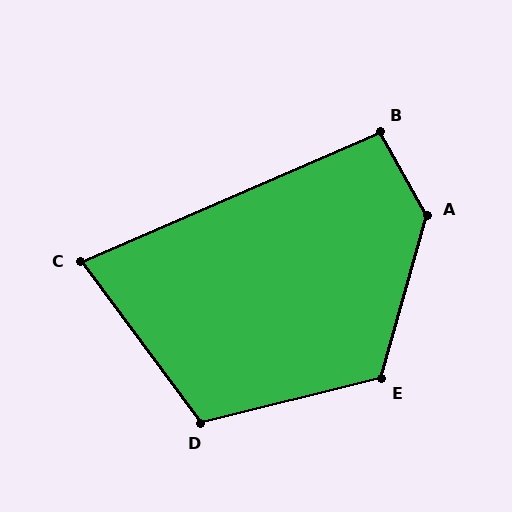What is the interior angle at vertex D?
Approximately 113 degrees (obtuse).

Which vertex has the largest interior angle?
A, at approximately 135 degrees.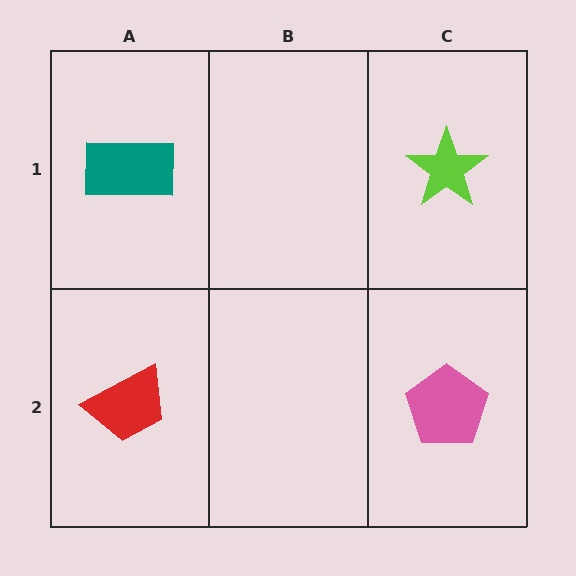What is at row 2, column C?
A pink pentagon.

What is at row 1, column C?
A lime star.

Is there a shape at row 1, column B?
No, that cell is empty.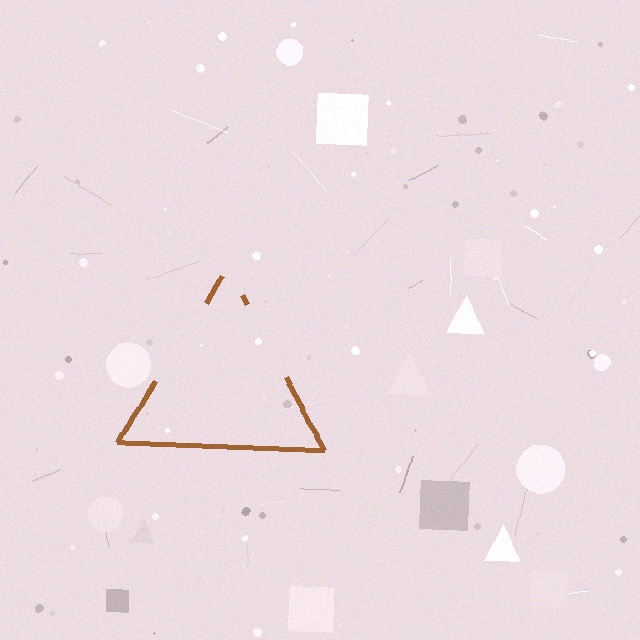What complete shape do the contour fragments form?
The contour fragments form a triangle.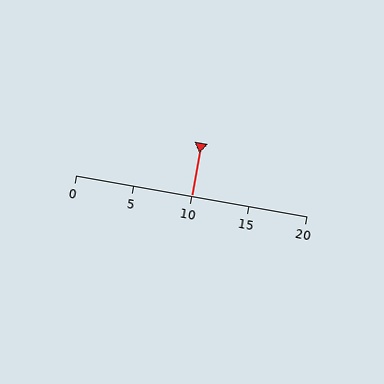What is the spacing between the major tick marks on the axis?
The major ticks are spaced 5 apart.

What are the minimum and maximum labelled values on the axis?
The axis runs from 0 to 20.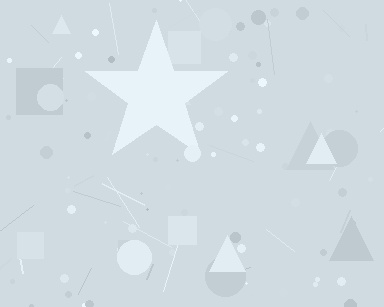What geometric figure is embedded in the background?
A star is embedded in the background.